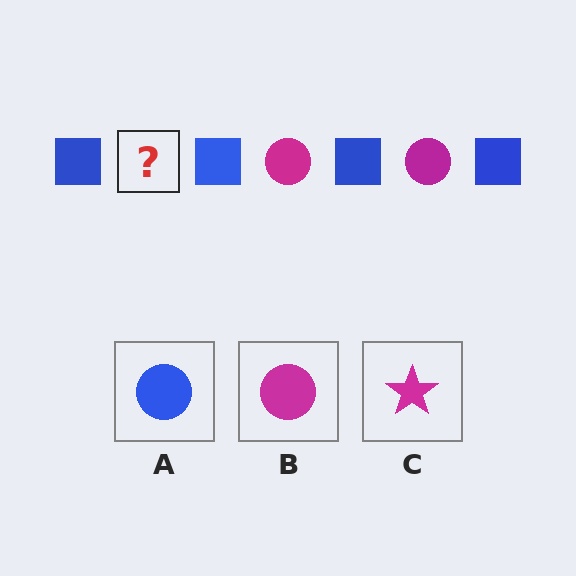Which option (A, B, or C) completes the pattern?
B.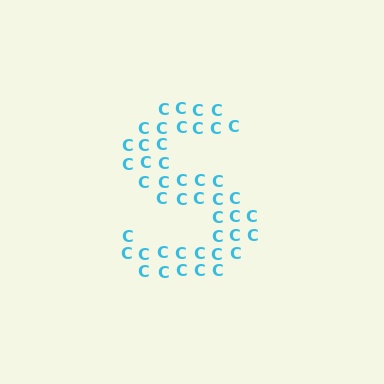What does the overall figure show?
The overall figure shows the letter S.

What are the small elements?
The small elements are letter C's.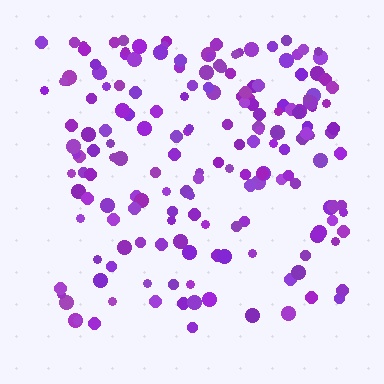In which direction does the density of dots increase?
From bottom to top, with the top side densest.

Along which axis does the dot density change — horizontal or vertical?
Vertical.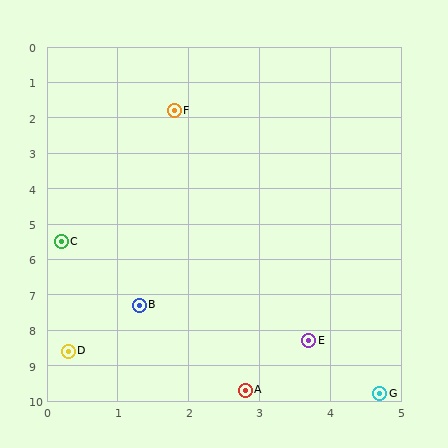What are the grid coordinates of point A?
Point A is at approximately (2.8, 9.7).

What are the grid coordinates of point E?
Point E is at approximately (3.7, 8.3).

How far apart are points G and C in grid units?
Points G and C are about 6.2 grid units apart.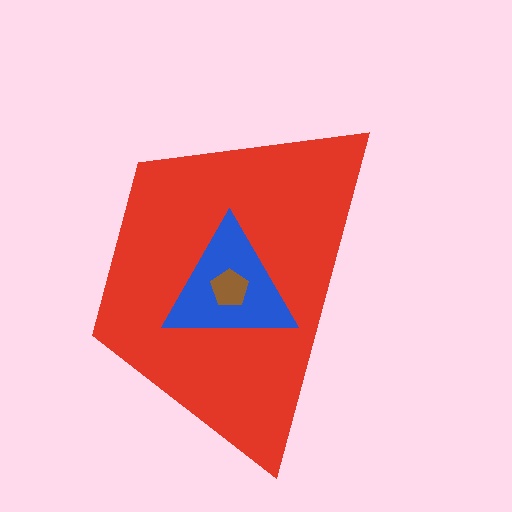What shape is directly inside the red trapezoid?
The blue triangle.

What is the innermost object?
The brown pentagon.